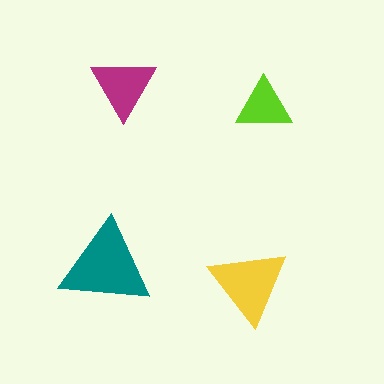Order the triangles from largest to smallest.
the teal one, the yellow one, the magenta one, the lime one.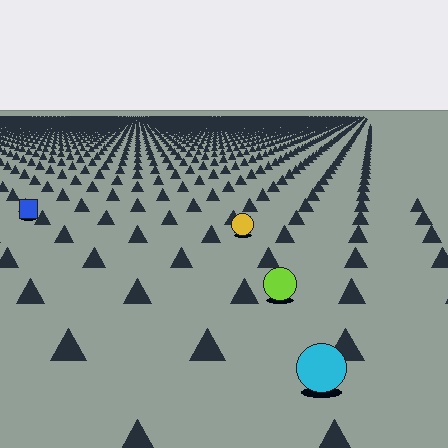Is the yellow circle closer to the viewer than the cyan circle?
No. The cyan circle is closer — you can tell from the texture gradient: the ground texture is coarser near it.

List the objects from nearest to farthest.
From nearest to farthest: the cyan circle, the lime circle, the yellow circle, the blue square.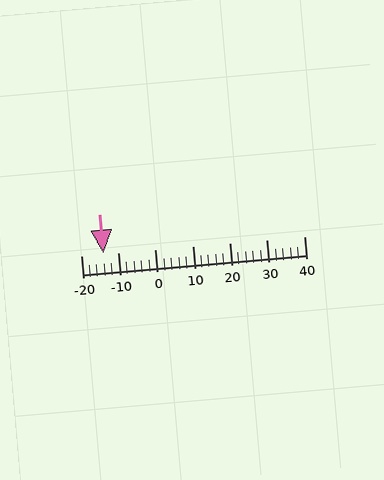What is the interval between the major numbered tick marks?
The major tick marks are spaced 10 units apart.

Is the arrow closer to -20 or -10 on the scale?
The arrow is closer to -10.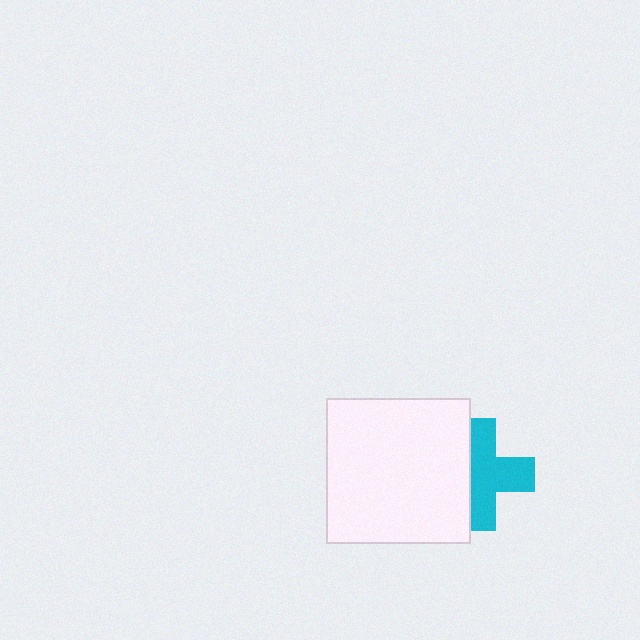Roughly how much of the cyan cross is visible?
About half of it is visible (roughly 62%).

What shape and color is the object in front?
The object in front is a white square.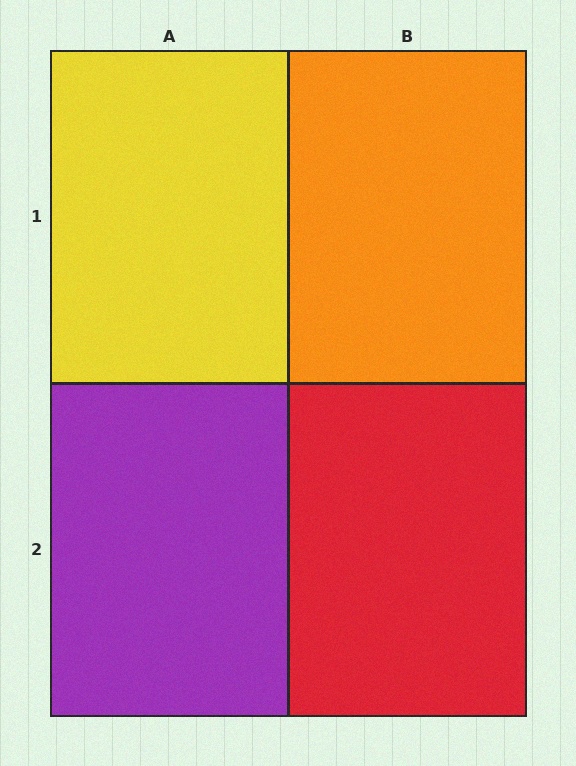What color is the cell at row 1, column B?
Orange.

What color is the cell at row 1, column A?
Yellow.